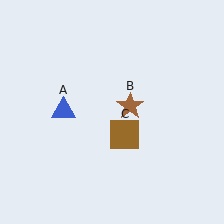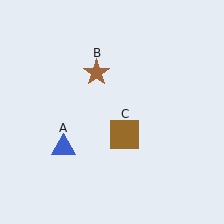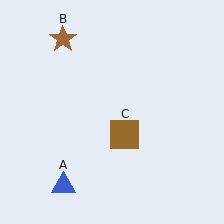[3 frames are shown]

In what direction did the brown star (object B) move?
The brown star (object B) moved up and to the left.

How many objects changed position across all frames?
2 objects changed position: blue triangle (object A), brown star (object B).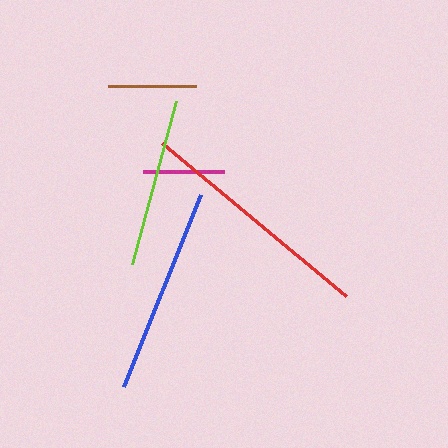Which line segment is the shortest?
The magenta line is the shortest at approximately 81 pixels.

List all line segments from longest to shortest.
From longest to shortest: red, blue, lime, brown, magenta.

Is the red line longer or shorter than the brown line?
The red line is longer than the brown line.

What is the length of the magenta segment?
The magenta segment is approximately 81 pixels long.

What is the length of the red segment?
The red segment is approximately 240 pixels long.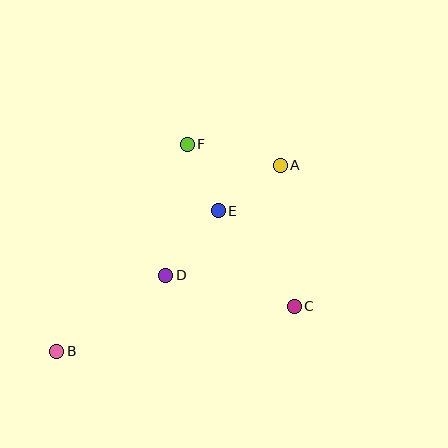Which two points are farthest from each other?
Points A and B are farthest from each other.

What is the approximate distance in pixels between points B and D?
The distance between B and D is approximately 133 pixels.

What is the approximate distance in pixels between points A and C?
The distance between A and C is approximately 142 pixels.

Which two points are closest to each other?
Points E and F are closest to each other.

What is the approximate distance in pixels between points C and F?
The distance between C and F is approximately 194 pixels.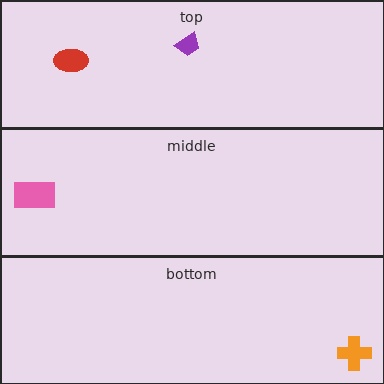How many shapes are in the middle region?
1.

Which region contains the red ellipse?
The top region.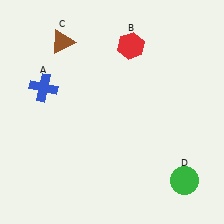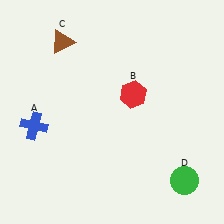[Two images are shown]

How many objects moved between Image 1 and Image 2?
2 objects moved between the two images.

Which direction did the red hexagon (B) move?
The red hexagon (B) moved down.